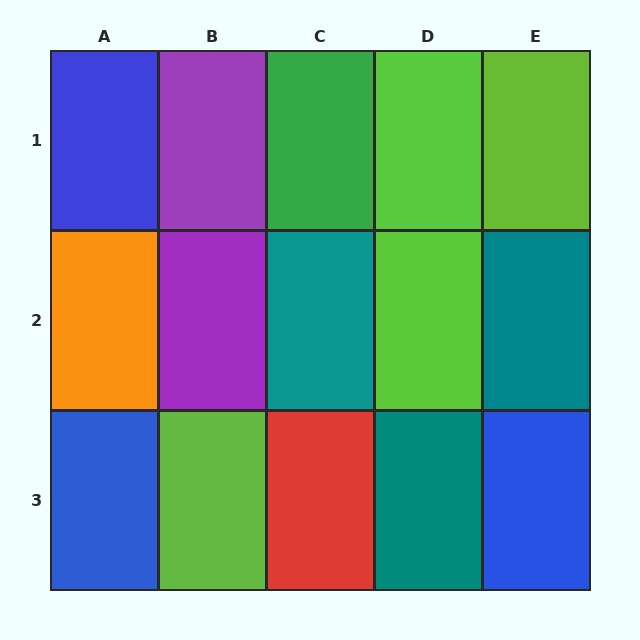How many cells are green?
1 cell is green.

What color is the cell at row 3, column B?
Lime.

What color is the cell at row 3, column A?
Blue.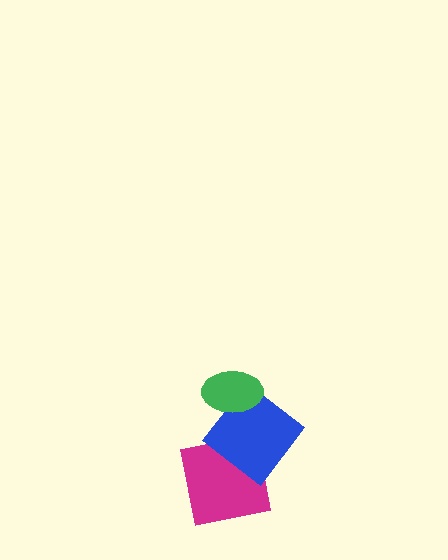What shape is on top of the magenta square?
The blue diamond is on top of the magenta square.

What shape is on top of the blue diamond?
The green ellipse is on top of the blue diamond.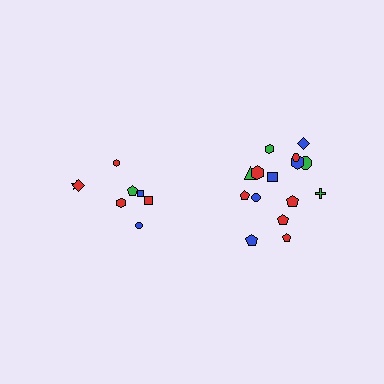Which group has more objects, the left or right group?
The right group.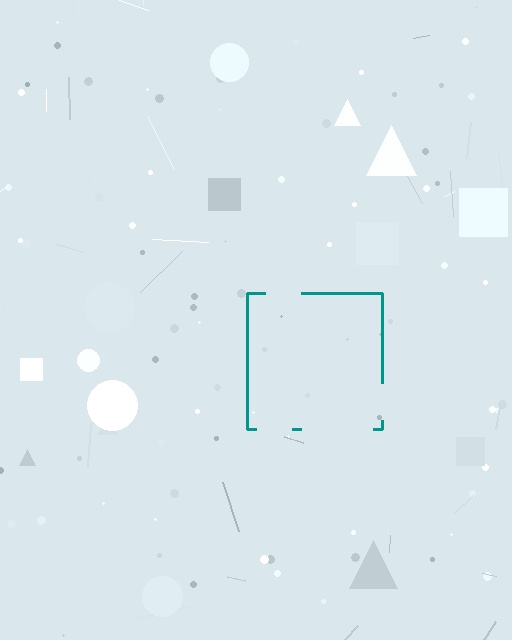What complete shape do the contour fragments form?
The contour fragments form a square.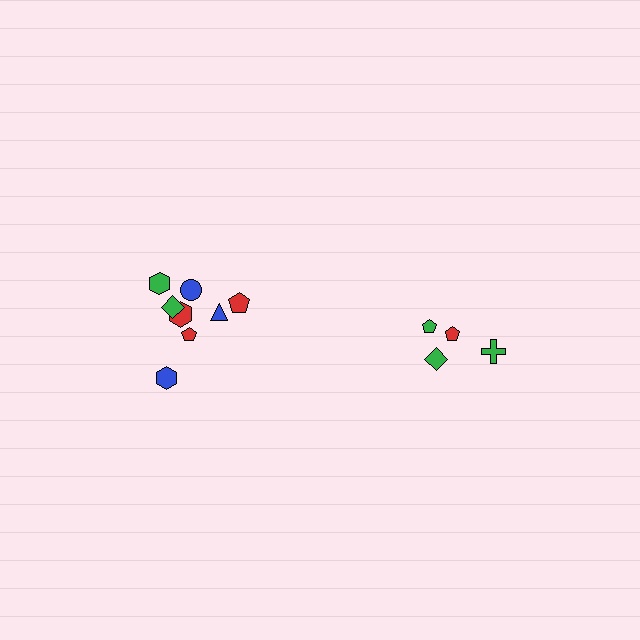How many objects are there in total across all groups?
There are 12 objects.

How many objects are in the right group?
There are 4 objects.